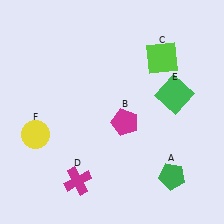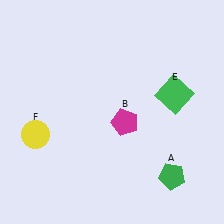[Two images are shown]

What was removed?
The magenta cross (D), the lime square (C) were removed in Image 2.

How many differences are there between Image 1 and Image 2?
There are 2 differences between the two images.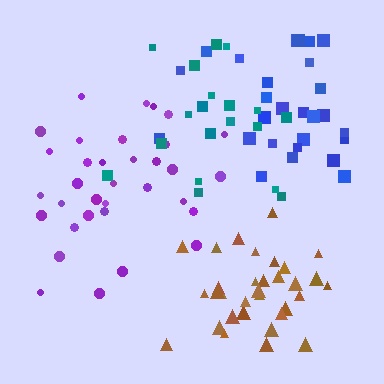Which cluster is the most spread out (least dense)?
Teal.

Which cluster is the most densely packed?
Brown.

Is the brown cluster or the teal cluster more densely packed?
Brown.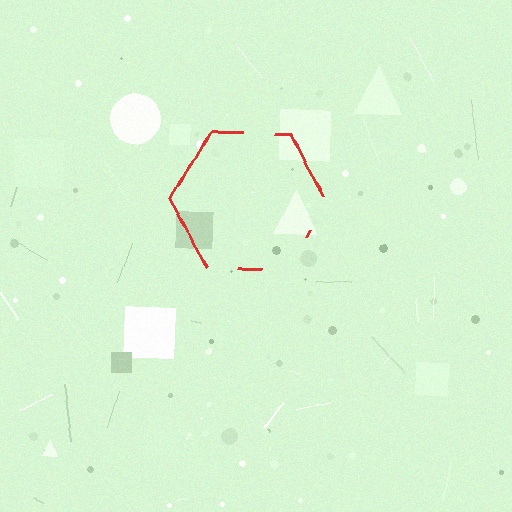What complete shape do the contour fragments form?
The contour fragments form a hexagon.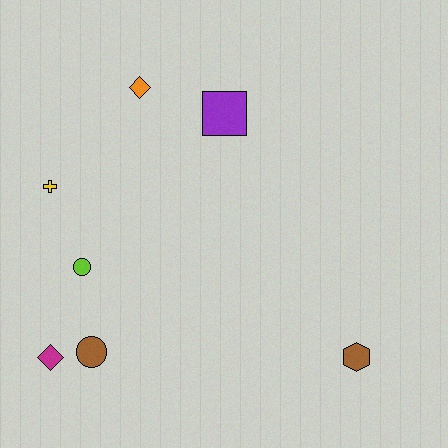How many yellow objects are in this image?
There is 1 yellow object.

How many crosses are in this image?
There is 1 cross.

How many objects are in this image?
There are 7 objects.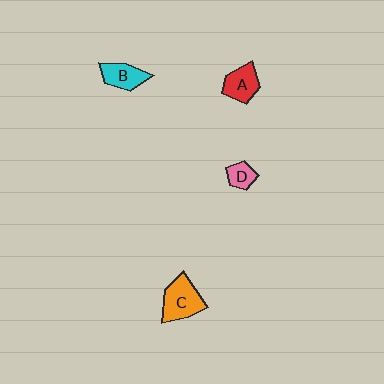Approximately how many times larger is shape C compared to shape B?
Approximately 1.5 times.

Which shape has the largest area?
Shape C (orange).